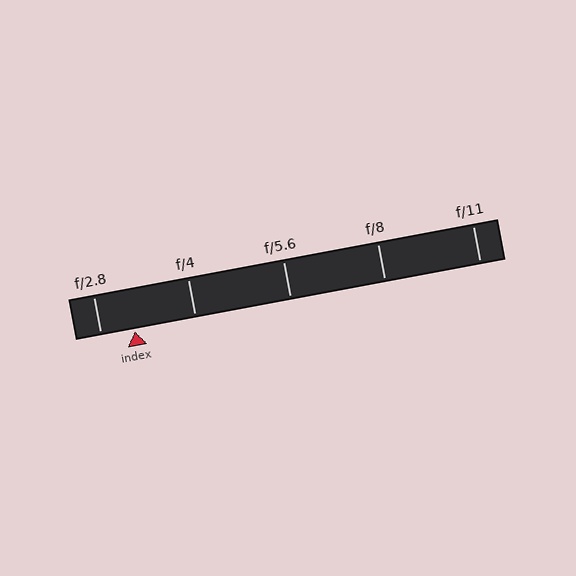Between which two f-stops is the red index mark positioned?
The index mark is between f/2.8 and f/4.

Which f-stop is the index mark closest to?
The index mark is closest to f/2.8.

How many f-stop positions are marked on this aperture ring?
There are 5 f-stop positions marked.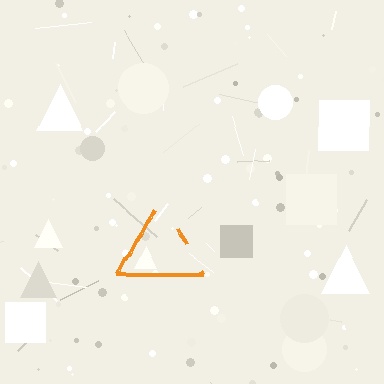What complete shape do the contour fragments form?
The contour fragments form a triangle.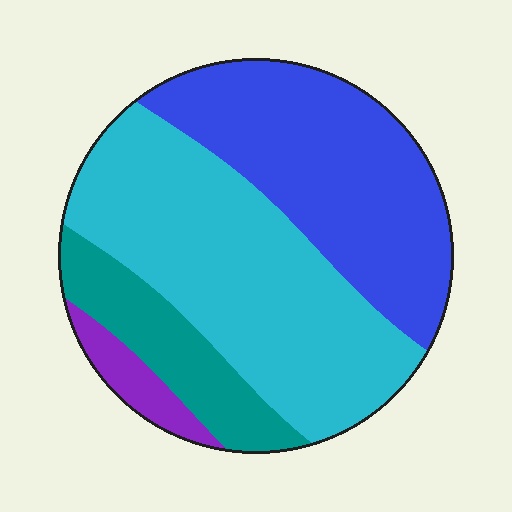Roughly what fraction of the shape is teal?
Teal takes up about one eighth (1/8) of the shape.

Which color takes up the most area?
Cyan, at roughly 45%.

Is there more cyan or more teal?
Cyan.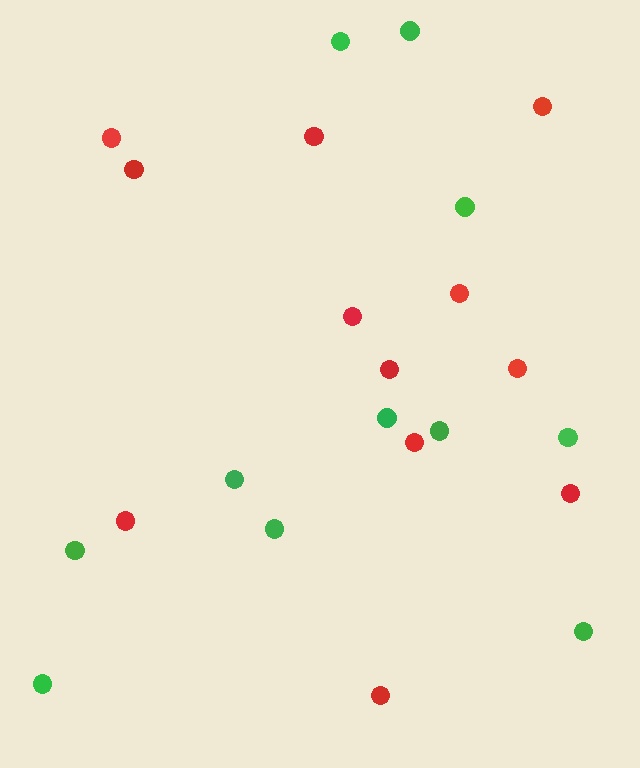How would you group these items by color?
There are 2 groups: one group of red circles (12) and one group of green circles (11).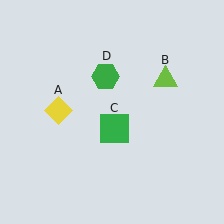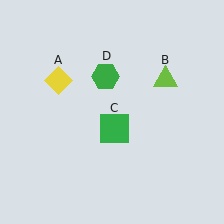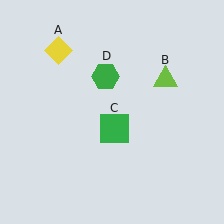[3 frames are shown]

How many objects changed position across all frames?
1 object changed position: yellow diamond (object A).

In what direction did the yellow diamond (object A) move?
The yellow diamond (object A) moved up.